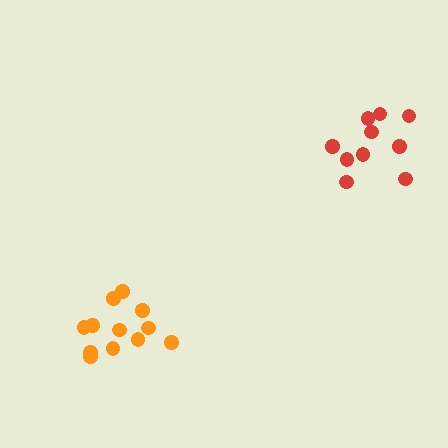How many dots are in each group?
Group 1: 10 dots, Group 2: 12 dots (22 total).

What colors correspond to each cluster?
The clusters are colored: red, orange.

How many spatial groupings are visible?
There are 2 spatial groupings.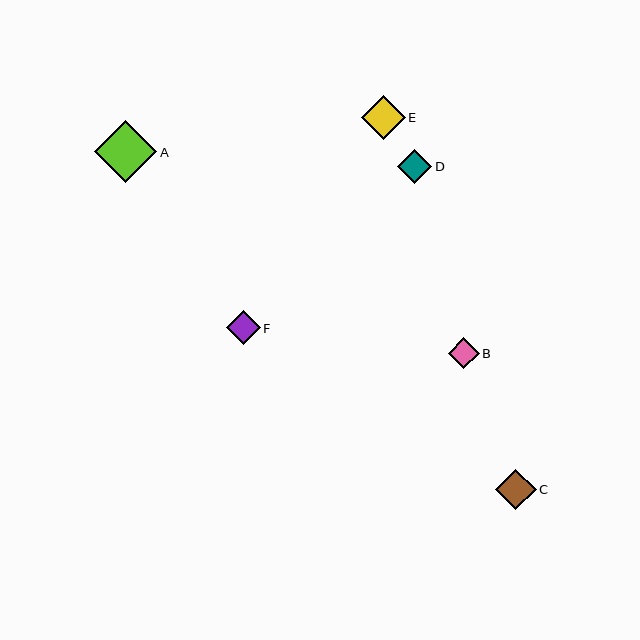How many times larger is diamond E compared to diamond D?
Diamond E is approximately 1.3 times the size of diamond D.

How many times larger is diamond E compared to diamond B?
Diamond E is approximately 1.4 times the size of diamond B.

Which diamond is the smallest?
Diamond B is the smallest with a size of approximately 31 pixels.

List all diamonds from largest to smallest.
From largest to smallest: A, E, C, F, D, B.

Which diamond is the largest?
Diamond A is the largest with a size of approximately 62 pixels.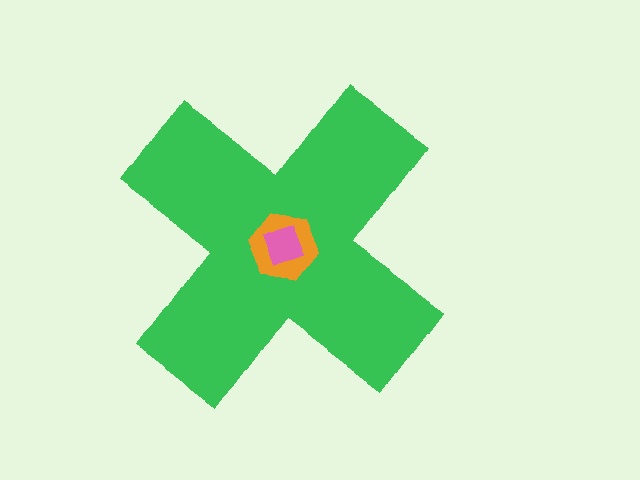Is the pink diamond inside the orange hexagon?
Yes.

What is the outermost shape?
The green cross.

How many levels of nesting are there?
3.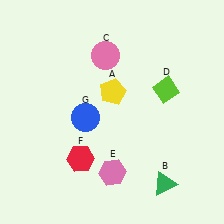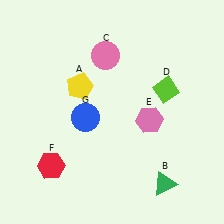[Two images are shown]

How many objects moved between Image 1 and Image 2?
3 objects moved between the two images.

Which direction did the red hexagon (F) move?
The red hexagon (F) moved left.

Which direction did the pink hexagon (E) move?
The pink hexagon (E) moved up.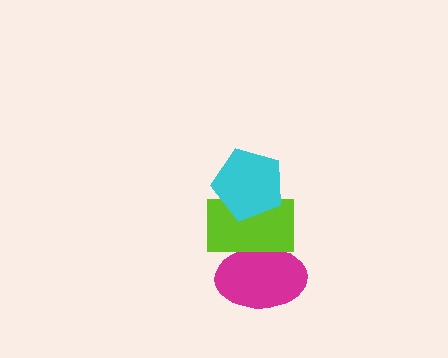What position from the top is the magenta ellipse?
The magenta ellipse is 3rd from the top.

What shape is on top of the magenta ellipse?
The lime rectangle is on top of the magenta ellipse.